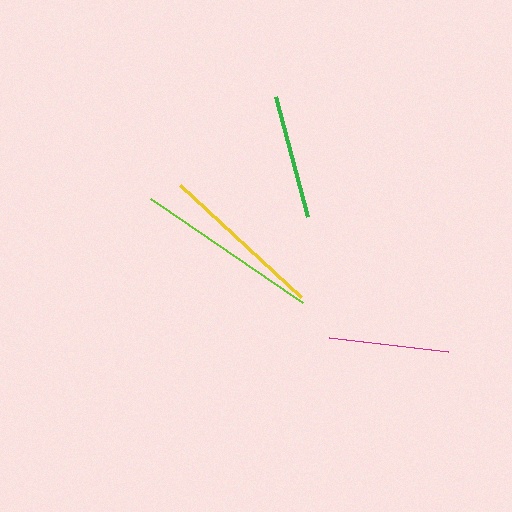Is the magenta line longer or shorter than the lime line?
The lime line is longer than the magenta line.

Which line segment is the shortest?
The magenta line is the shortest at approximately 120 pixels.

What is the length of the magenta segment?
The magenta segment is approximately 120 pixels long.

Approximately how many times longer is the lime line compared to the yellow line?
The lime line is approximately 1.1 times the length of the yellow line.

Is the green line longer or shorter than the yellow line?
The yellow line is longer than the green line.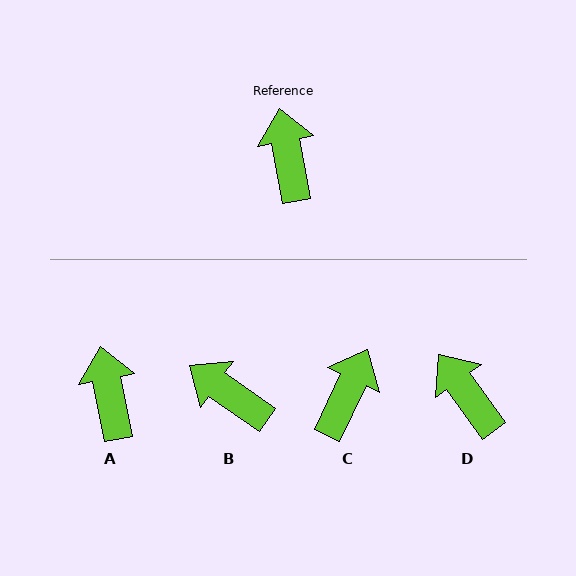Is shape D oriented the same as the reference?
No, it is off by about 25 degrees.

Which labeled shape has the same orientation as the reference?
A.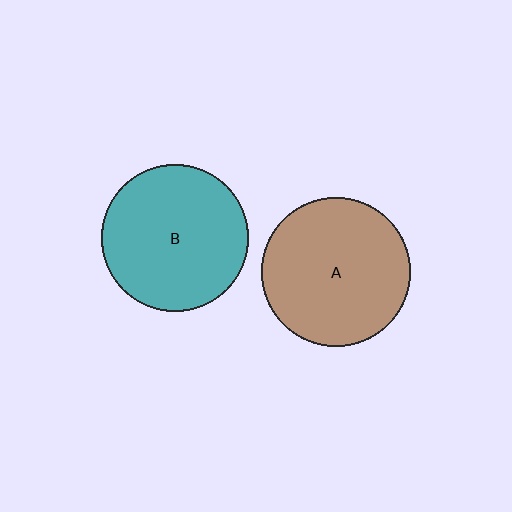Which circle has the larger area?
Circle A (brown).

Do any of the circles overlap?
No, none of the circles overlap.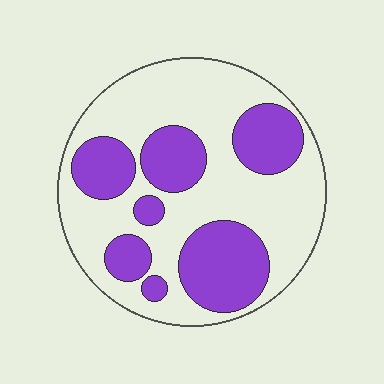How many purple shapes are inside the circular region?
7.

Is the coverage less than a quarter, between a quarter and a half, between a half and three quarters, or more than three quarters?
Between a quarter and a half.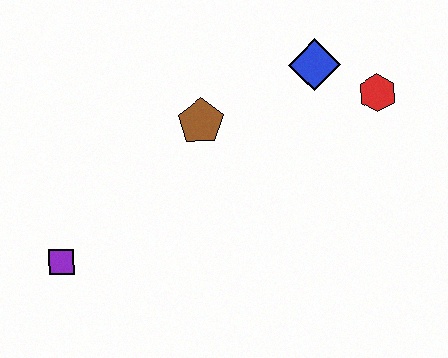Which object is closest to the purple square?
The brown pentagon is closest to the purple square.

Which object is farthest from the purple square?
The red hexagon is farthest from the purple square.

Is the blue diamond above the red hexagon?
Yes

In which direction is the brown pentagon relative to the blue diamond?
The brown pentagon is to the left of the blue diamond.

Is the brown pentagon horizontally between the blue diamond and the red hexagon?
No